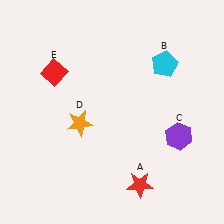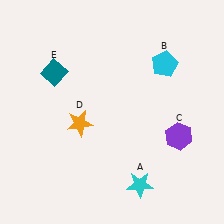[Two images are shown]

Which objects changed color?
A changed from red to cyan. E changed from red to teal.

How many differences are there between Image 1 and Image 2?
There are 2 differences between the two images.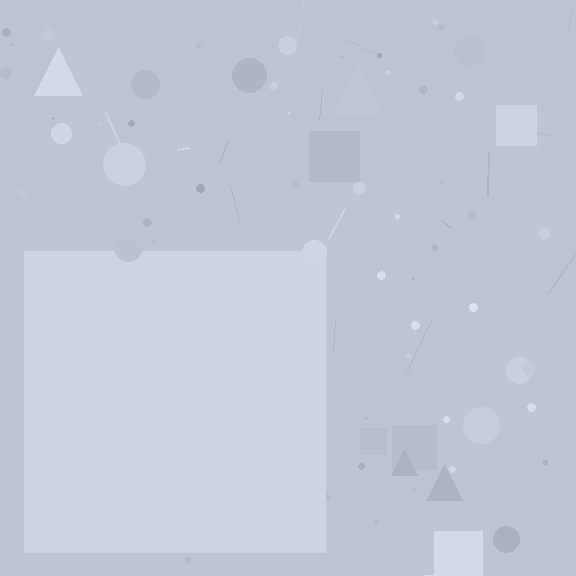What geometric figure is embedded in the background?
A square is embedded in the background.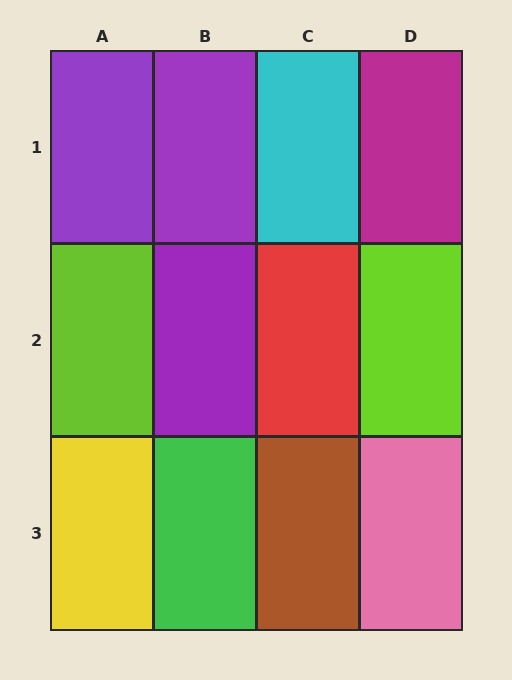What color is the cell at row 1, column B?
Purple.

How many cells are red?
1 cell is red.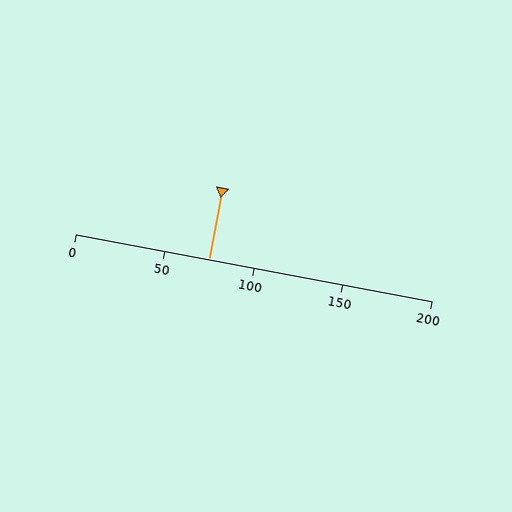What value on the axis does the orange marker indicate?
The marker indicates approximately 75.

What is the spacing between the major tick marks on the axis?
The major ticks are spaced 50 apart.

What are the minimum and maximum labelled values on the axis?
The axis runs from 0 to 200.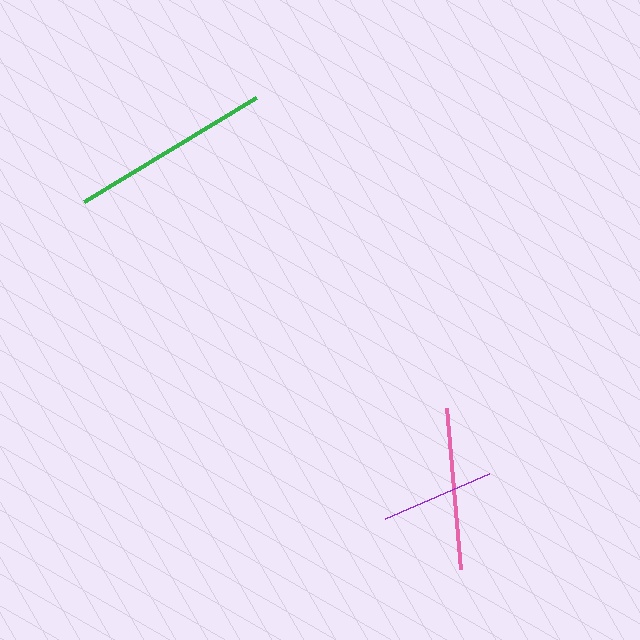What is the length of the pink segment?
The pink segment is approximately 161 pixels long.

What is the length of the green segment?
The green segment is approximately 201 pixels long.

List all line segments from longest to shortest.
From longest to shortest: green, pink, purple.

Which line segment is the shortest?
The purple line is the shortest at approximately 113 pixels.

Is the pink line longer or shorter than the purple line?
The pink line is longer than the purple line.